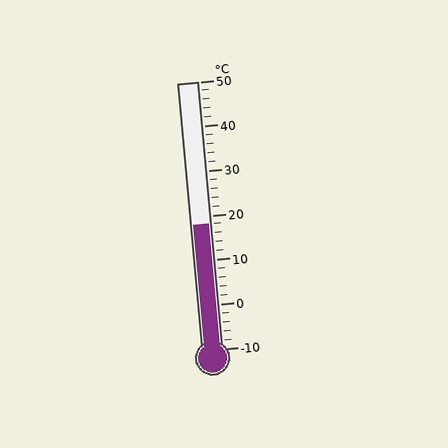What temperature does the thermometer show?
The thermometer shows approximately 18°C.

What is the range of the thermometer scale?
The thermometer scale ranges from -10°C to 50°C.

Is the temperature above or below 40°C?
The temperature is below 40°C.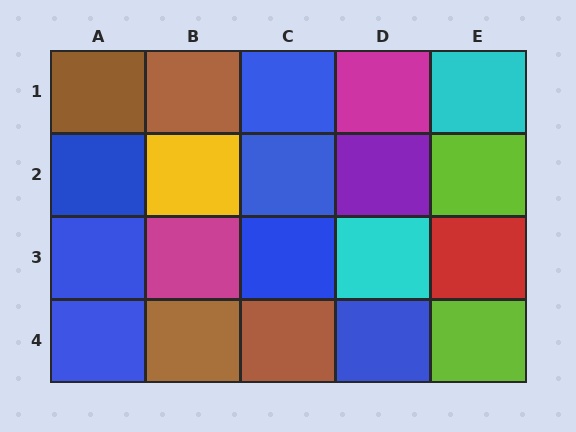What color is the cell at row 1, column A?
Brown.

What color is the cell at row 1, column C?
Blue.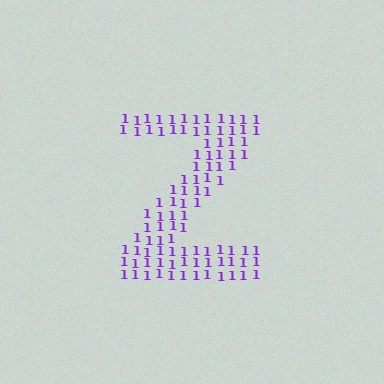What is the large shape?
The large shape is the letter Z.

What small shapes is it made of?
It is made of small digit 1's.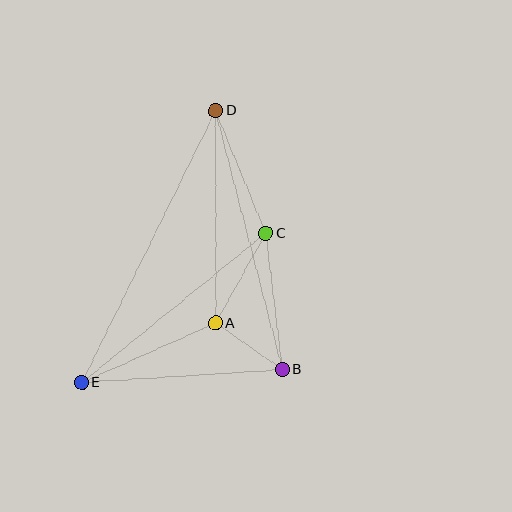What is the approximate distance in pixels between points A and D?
The distance between A and D is approximately 212 pixels.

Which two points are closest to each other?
Points A and B are closest to each other.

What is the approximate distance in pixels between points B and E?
The distance between B and E is approximately 201 pixels.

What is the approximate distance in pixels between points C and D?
The distance between C and D is approximately 133 pixels.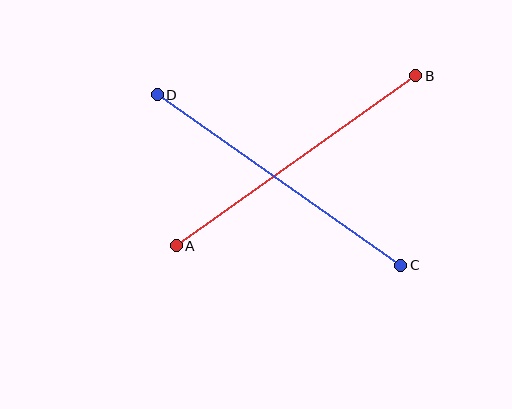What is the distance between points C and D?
The distance is approximately 297 pixels.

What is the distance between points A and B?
The distance is approximately 294 pixels.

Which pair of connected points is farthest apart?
Points C and D are farthest apart.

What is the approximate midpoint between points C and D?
The midpoint is at approximately (279, 180) pixels.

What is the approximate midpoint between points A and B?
The midpoint is at approximately (296, 161) pixels.